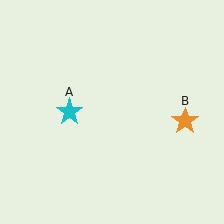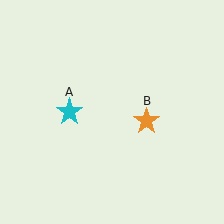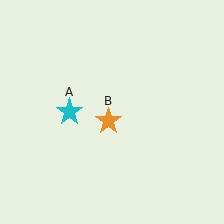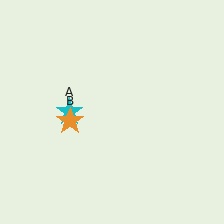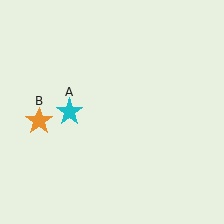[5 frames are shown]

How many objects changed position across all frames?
1 object changed position: orange star (object B).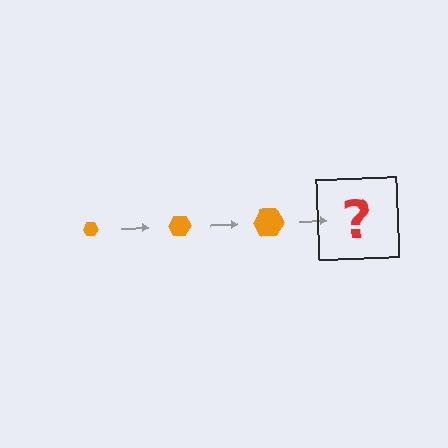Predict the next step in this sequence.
The next step is an orange hexagon, larger than the previous one.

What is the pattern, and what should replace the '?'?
The pattern is that the hexagon gets progressively larger each step. The '?' should be an orange hexagon, larger than the previous one.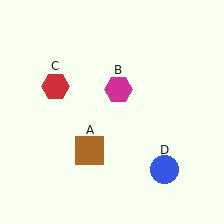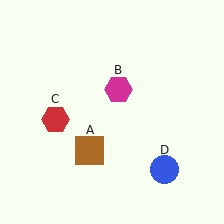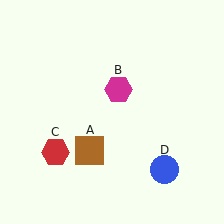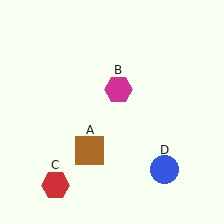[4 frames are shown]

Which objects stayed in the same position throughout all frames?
Brown square (object A) and magenta hexagon (object B) and blue circle (object D) remained stationary.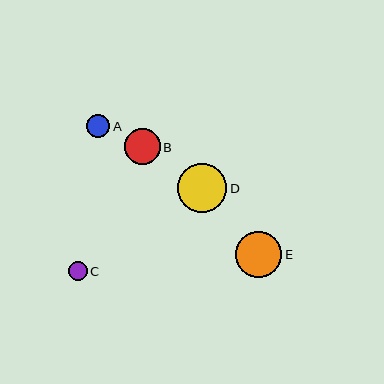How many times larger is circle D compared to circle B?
Circle D is approximately 1.4 times the size of circle B.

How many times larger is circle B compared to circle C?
Circle B is approximately 1.9 times the size of circle C.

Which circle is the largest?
Circle D is the largest with a size of approximately 49 pixels.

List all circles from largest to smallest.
From largest to smallest: D, E, B, A, C.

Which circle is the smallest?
Circle C is the smallest with a size of approximately 19 pixels.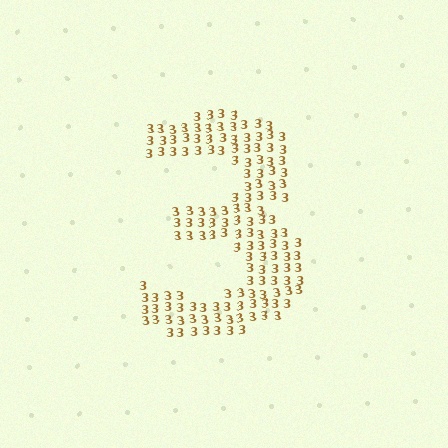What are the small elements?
The small elements are digit 3's.